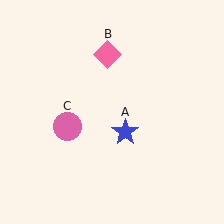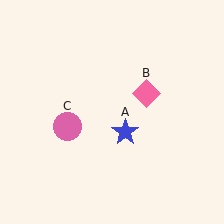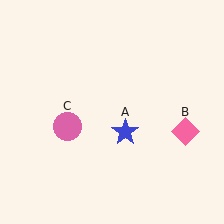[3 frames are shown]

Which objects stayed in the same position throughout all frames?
Blue star (object A) and pink circle (object C) remained stationary.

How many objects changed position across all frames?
1 object changed position: pink diamond (object B).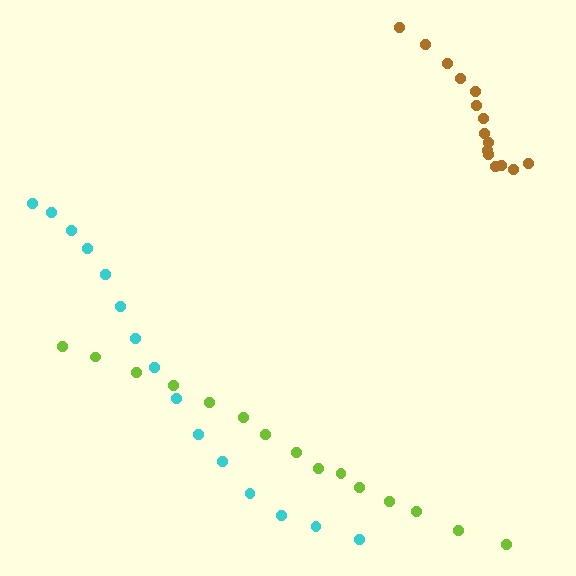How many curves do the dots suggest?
There are 3 distinct paths.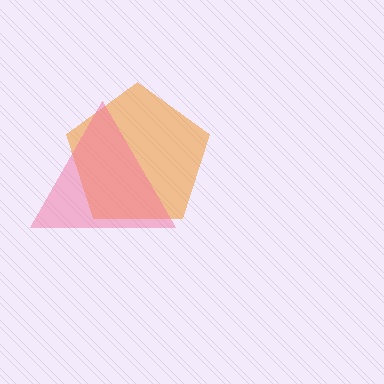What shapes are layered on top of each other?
The layered shapes are: an orange pentagon, a pink triangle.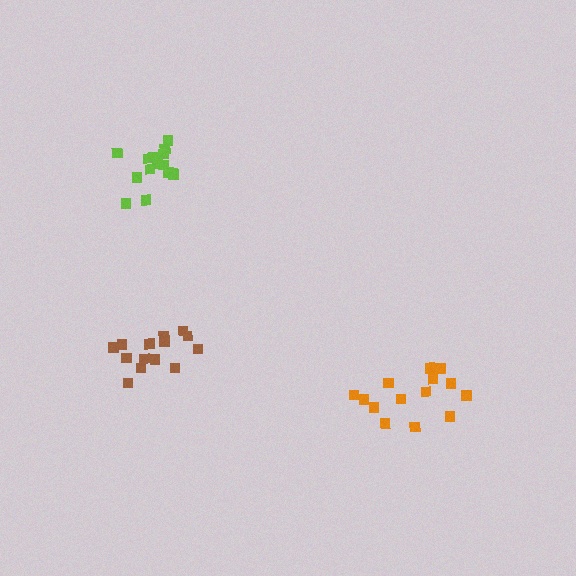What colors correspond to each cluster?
The clusters are colored: lime, orange, brown.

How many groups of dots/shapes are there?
There are 3 groups.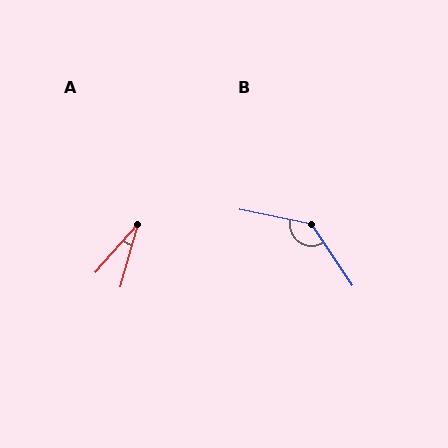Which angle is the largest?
B, at approximately 136 degrees.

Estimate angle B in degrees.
Approximately 136 degrees.